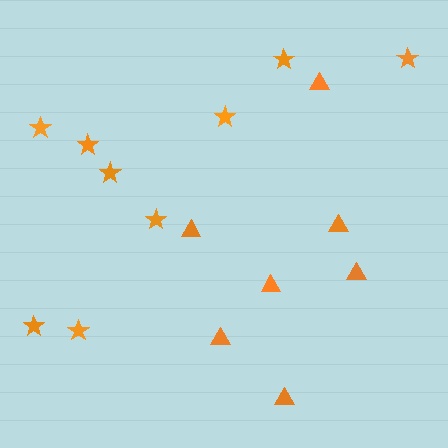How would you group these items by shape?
There are 2 groups: one group of triangles (7) and one group of stars (9).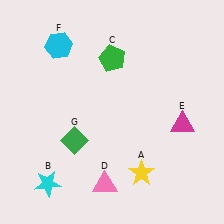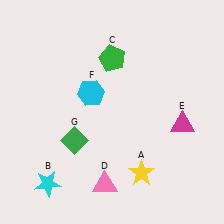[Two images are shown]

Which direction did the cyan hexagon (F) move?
The cyan hexagon (F) moved down.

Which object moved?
The cyan hexagon (F) moved down.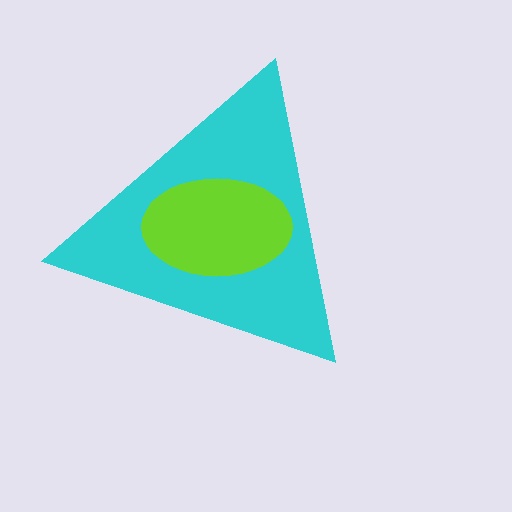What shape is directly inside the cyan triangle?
The lime ellipse.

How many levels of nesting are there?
2.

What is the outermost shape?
The cyan triangle.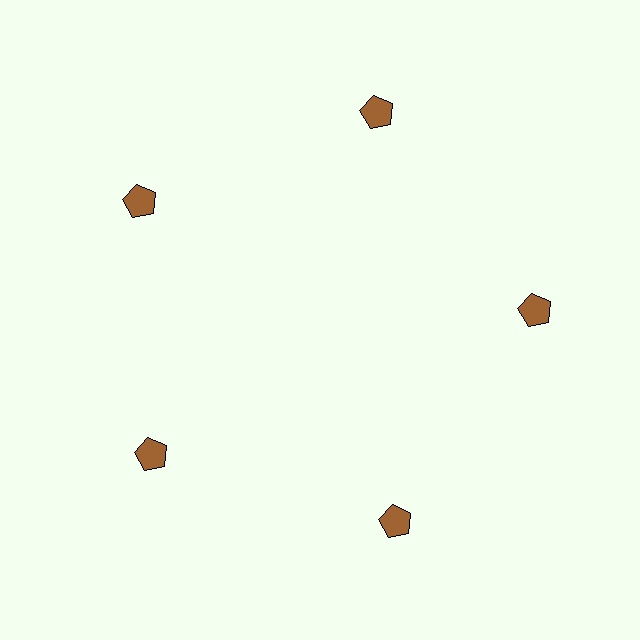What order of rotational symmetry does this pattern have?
This pattern has 5-fold rotational symmetry.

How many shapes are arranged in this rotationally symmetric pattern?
There are 5 shapes, arranged in 5 groups of 1.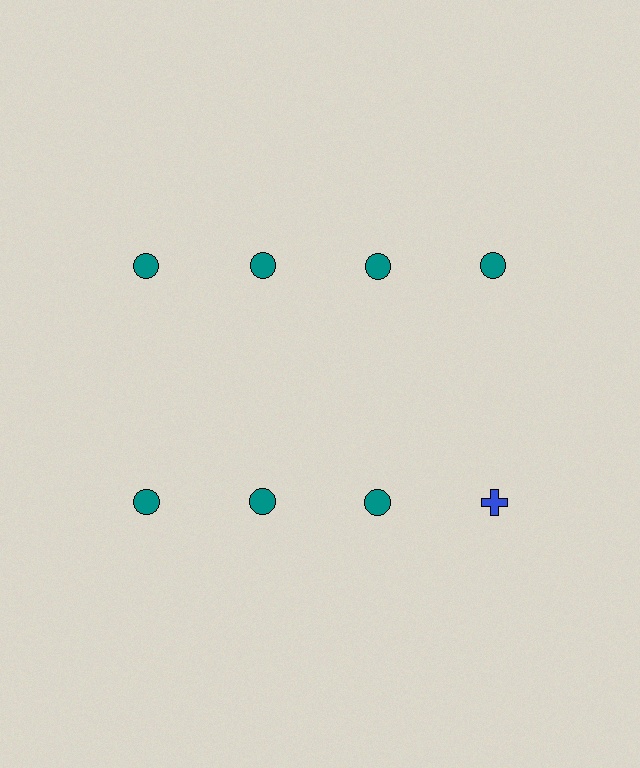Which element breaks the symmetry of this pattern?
The blue cross in the second row, second from right column breaks the symmetry. All other shapes are teal circles.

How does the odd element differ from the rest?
It differs in both color (blue instead of teal) and shape (cross instead of circle).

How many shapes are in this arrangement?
There are 8 shapes arranged in a grid pattern.